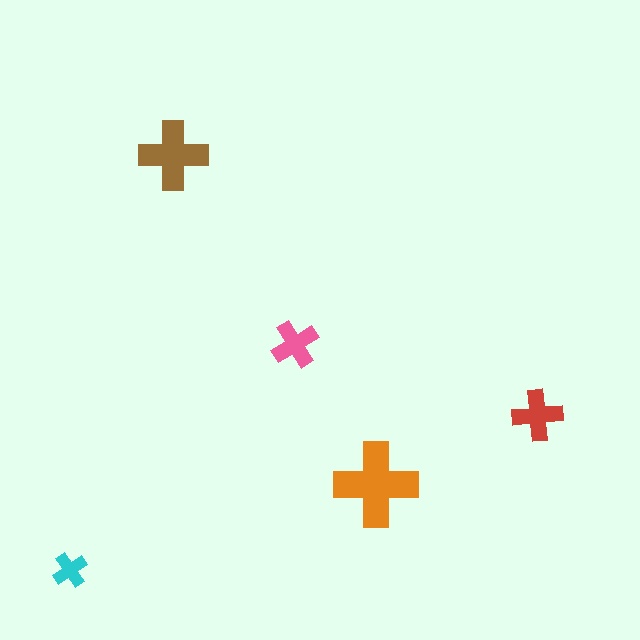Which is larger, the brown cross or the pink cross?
The brown one.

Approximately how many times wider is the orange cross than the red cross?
About 1.5 times wider.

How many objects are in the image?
There are 5 objects in the image.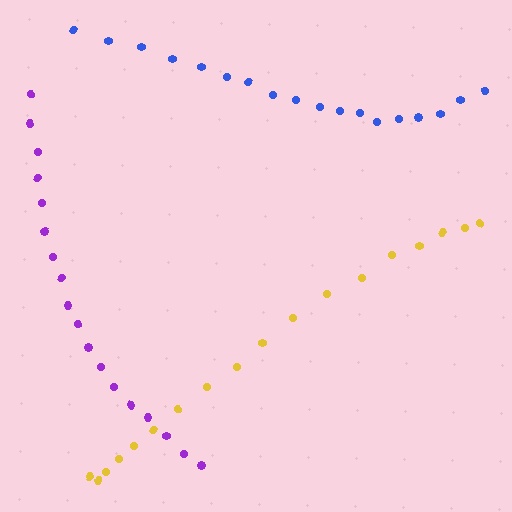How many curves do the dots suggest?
There are 3 distinct paths.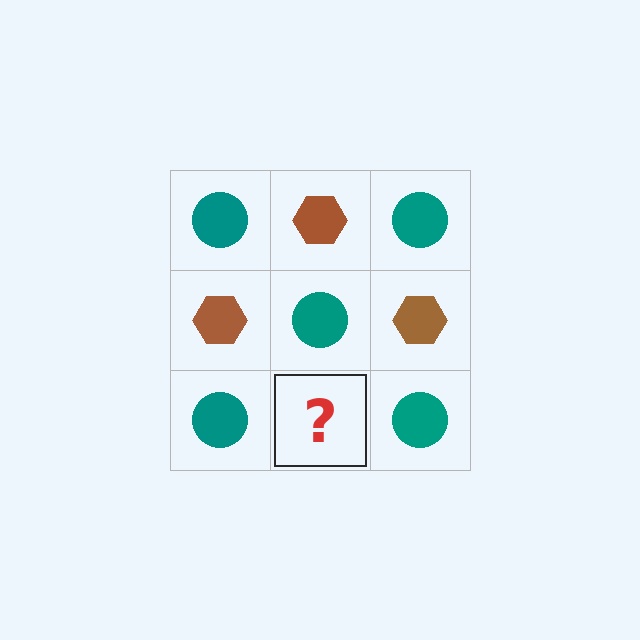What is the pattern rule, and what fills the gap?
The rule is that it alternates teal circle and brown hexagon in a checkerboard pattern. The gap should be filled with a brown hexagon.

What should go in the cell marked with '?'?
The missing cell should contain a brown hexagon.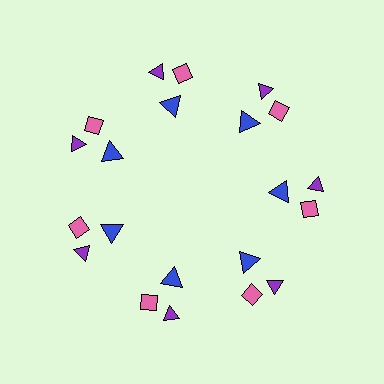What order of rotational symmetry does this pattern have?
This pattern has 7-fold rotational symmetry.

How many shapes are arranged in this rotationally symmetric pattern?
There are 21 shapes, arranged in 7 groups of 3.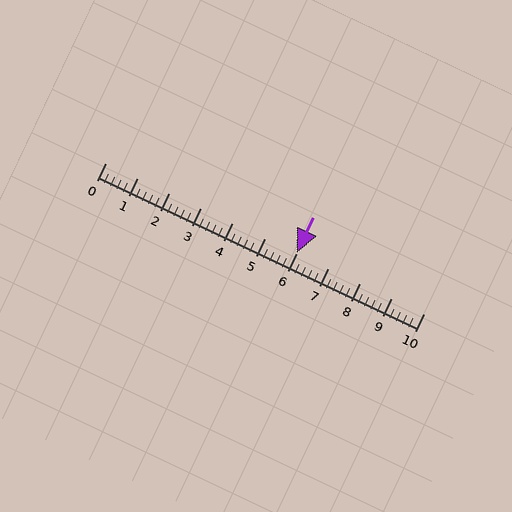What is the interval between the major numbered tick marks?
The major tick marks are spaced 1 units apart.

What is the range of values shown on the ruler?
The ruler shows values from 0 to 10.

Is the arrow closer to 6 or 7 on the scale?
The arrow is closer to 6.